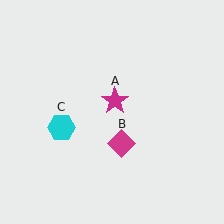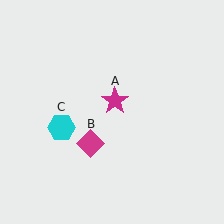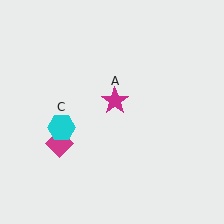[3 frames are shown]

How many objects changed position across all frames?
1 object changed position: magenta diamond (object B).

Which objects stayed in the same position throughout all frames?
Magenta star (object A) and cyan hexagon (object C) remained stationary.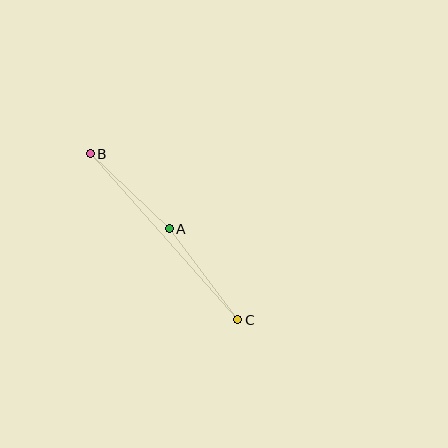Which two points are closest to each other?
Points A and B are closest to each other.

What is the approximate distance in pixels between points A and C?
The distance between A and C is approximately 114 pixels.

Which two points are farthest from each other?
Points B and C are farthest from each other.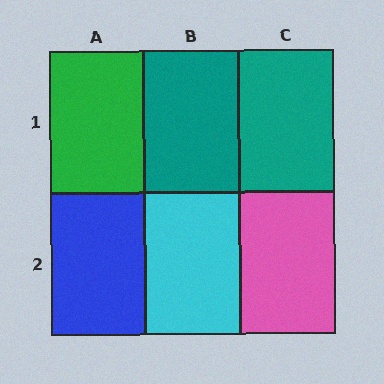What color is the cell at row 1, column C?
Teal.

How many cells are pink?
1 cell is pink.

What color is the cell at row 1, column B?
Teal.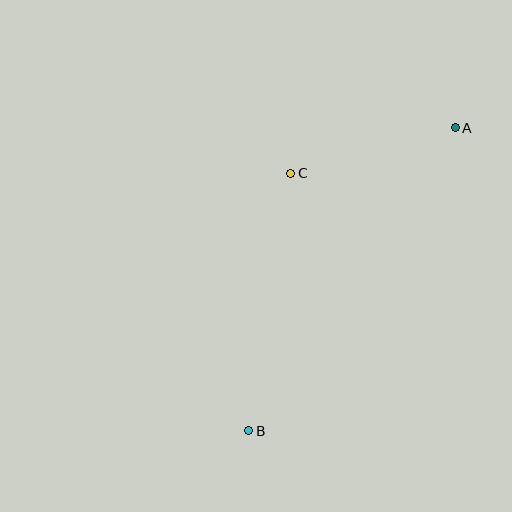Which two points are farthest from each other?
Points A and B are farthest from each other.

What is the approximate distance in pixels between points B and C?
The distance between B and C is approximately 261 pixels.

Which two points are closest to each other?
Points A and C are closest to each other.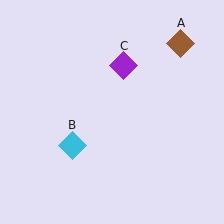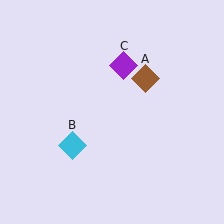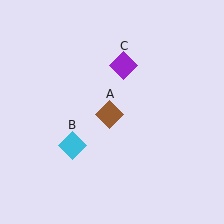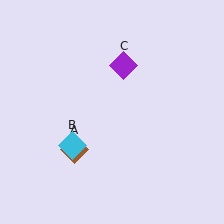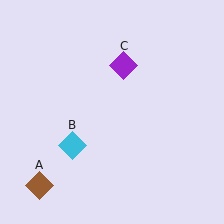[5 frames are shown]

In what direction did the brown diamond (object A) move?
The brown diamond (object A) moved down and to the left.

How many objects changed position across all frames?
1 object changed position: brown diamond (object A).